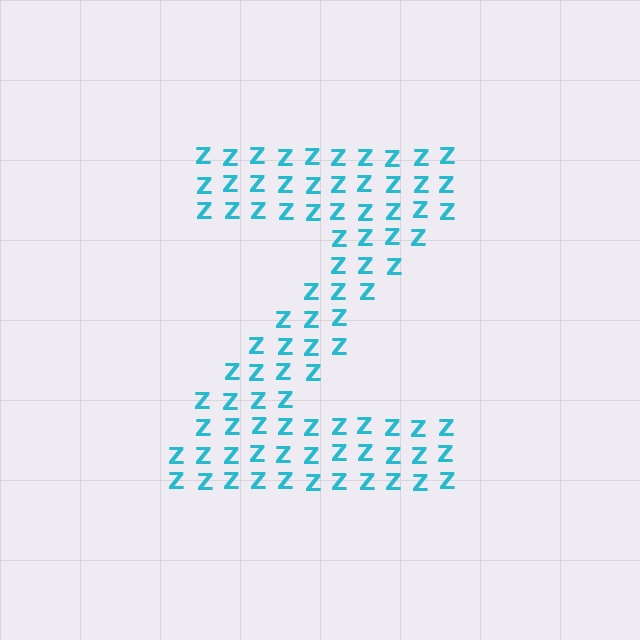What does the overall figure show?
The overall figure shows the letter Z.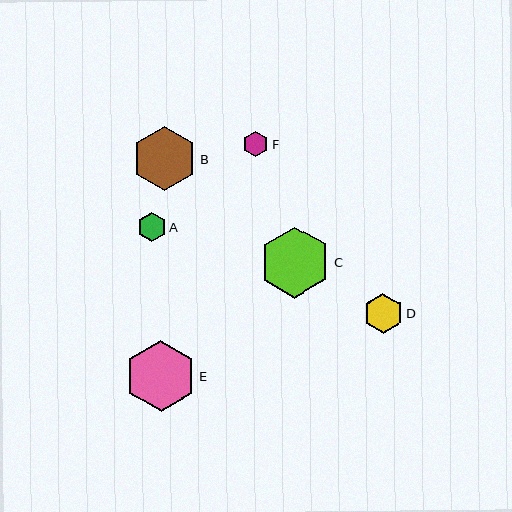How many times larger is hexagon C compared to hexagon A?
Hexagon C is approximately 2.4 times the size of hexagon A.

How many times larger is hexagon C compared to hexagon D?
Hexagon C is approximately 1.8 times the size of hexagon D.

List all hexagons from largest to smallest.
From largest to smallest: E, C, B, D, A, F.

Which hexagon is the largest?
Hexagon E is the largest with a size of approximately 71 pixels.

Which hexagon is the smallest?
Hexagon F is the smallest with a size of approximately 25 pixels.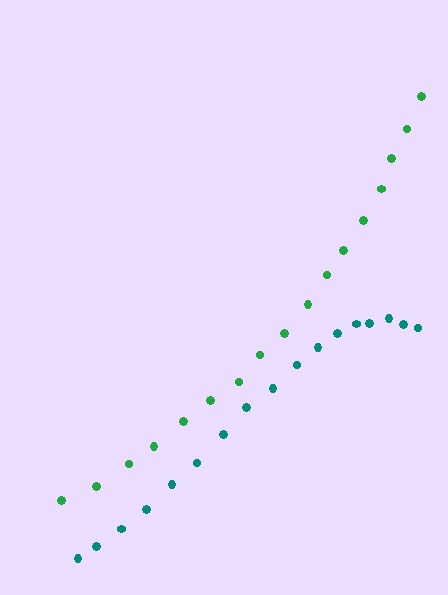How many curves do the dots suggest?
There are 2 distinct paths.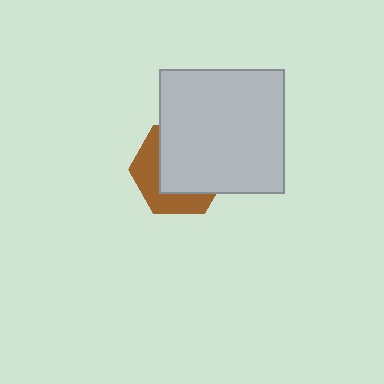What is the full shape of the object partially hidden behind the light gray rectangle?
The partially hidden object is a brown hexagon.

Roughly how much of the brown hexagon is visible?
A small part of it is visible (roughly 40%).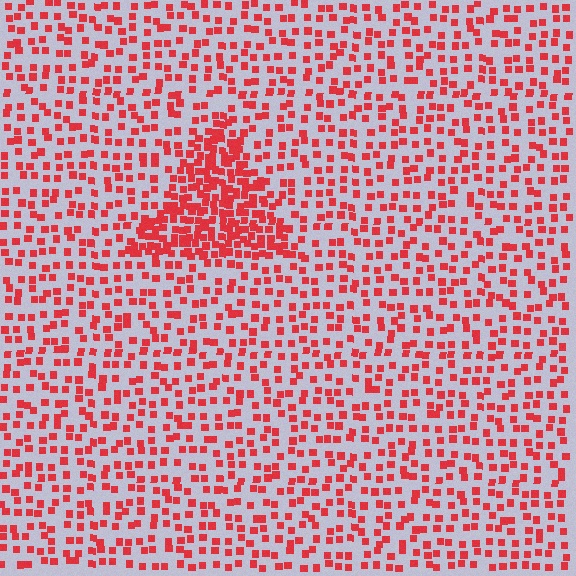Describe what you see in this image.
The image contains small red elements arranged at two different densities. A triangle-shaped region is visible where the elements are more densely packed than the surrounding area.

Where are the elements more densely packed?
The elements are more densely packed inside the triangle boundary.